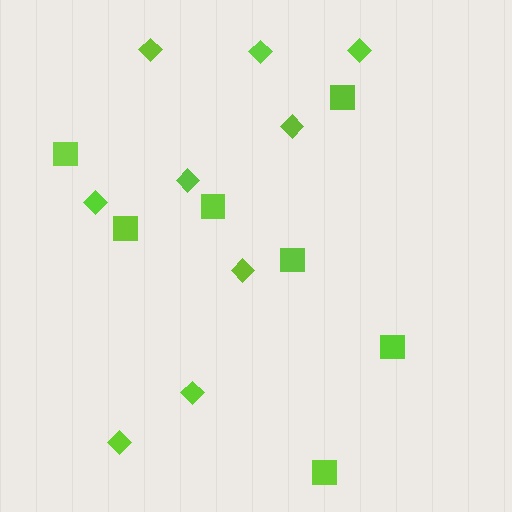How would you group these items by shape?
There are 2 groups: one group of squares (7) and one group of diamonds (9).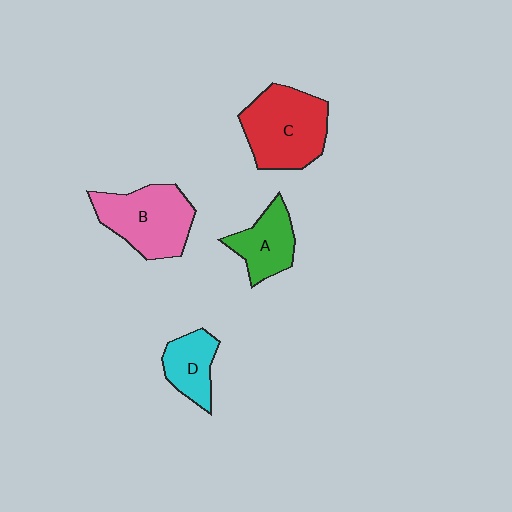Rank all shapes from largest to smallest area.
From largest to smallest: C (red), B (pink), A (green), D (cyan).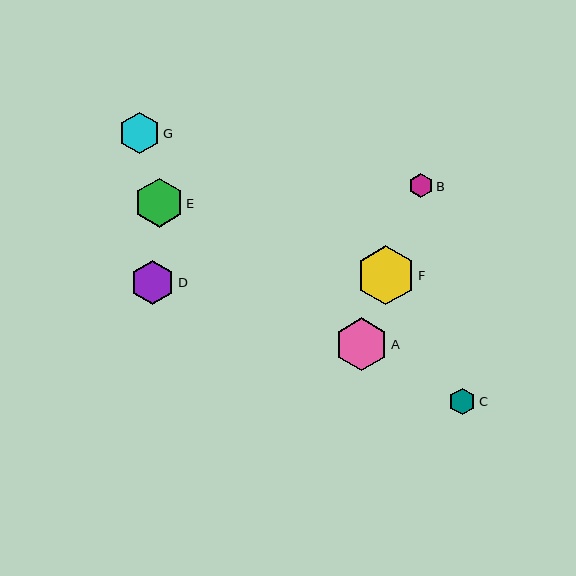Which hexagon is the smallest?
Hexagon B is the smallest with a size of approximately 24 pixels.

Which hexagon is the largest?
Hexagon F is the largest with a size of approximately 59 pixels.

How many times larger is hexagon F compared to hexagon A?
Hexagon F is approximately 1.1 times the size of hexagon A.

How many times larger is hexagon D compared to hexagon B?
Hexagon D is approximately 1.9 times the size of hexagon B.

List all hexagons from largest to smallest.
From largest to smallest: F, A, E, D, G, C, B.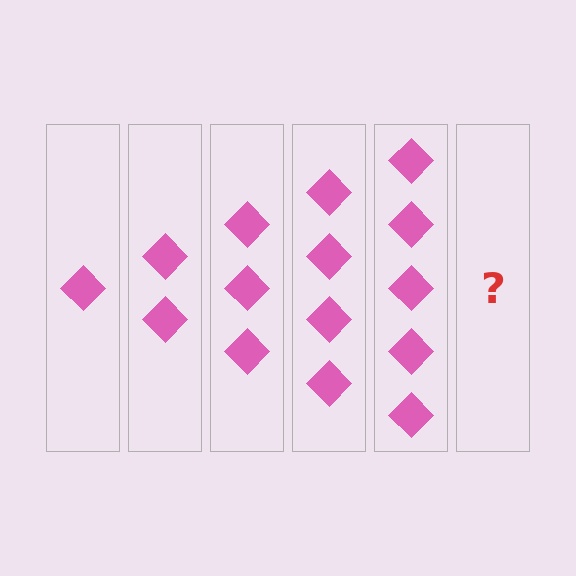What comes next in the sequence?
The next element should be 6 diamonds.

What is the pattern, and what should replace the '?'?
The pattern is that each step adds one more diamond. The '?' should be 6 diamonds.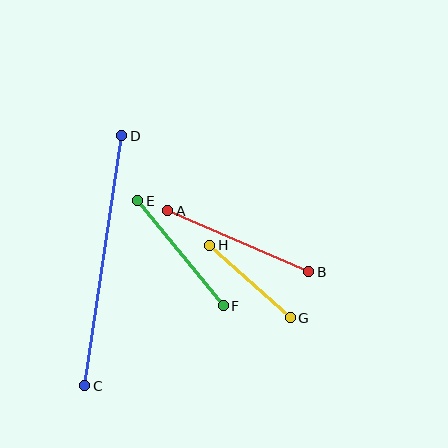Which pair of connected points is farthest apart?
Points C and D are farthest apart.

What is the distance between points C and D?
The distance is approximately 253 pixels.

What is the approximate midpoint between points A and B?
The midpoint is at approximately (238, 241) pixels.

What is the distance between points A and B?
The distance is approximately 154 pixels.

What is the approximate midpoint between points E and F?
The midpoint is at approximately (181, 253) pixels.